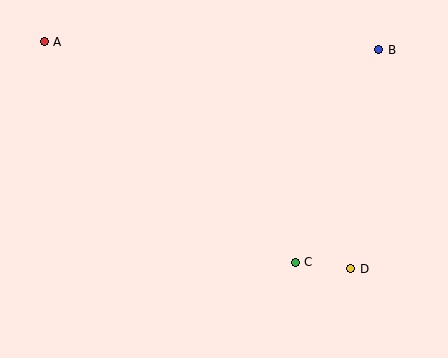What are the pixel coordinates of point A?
Point A is at (44, 42).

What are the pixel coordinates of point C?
Point C is at (295, 262).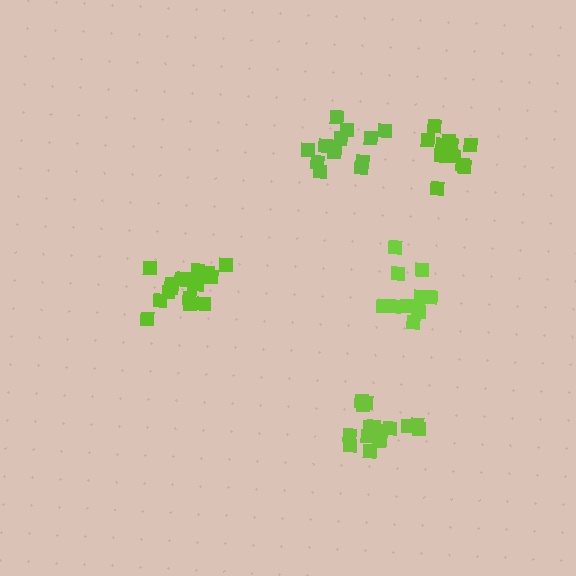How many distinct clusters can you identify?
There are 5 distinct clusters.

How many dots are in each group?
Group 1: 17 dots, Group 2: 16 dots, Group 3: 13 dots, Group 4: 11 dots, Group 5: 13 dots (70 total).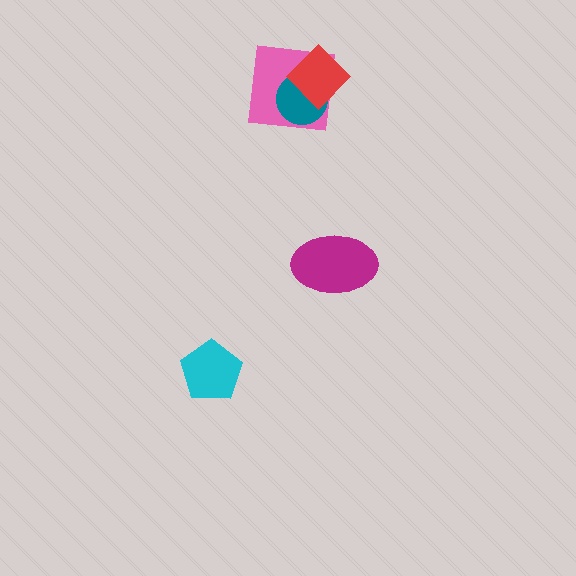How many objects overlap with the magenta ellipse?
0 objects overlap with the magenta ellipse.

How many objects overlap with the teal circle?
2 objects overlap with the teal circle.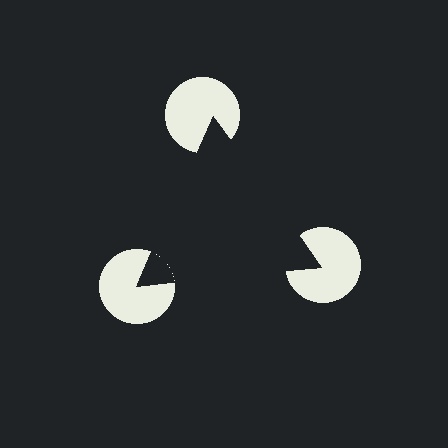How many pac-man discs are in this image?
There are 3 — one at each vertex of the illusory triangle.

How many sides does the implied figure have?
3 sides.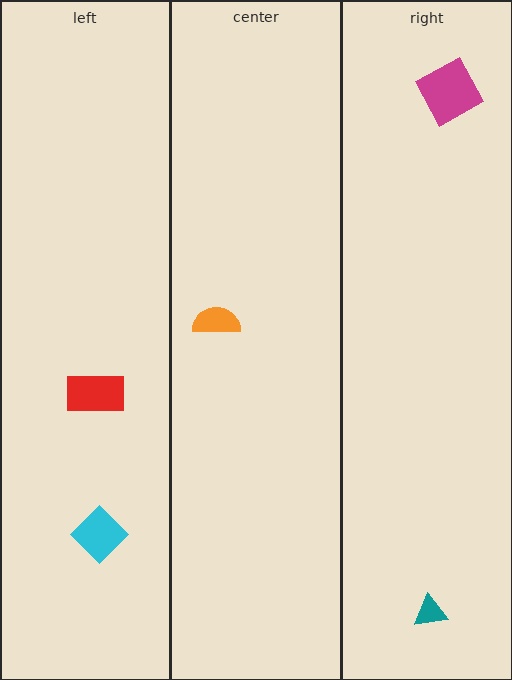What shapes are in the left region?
The red rectangle, the cyan diamond.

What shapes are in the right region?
The magenta square, the teal triangle.